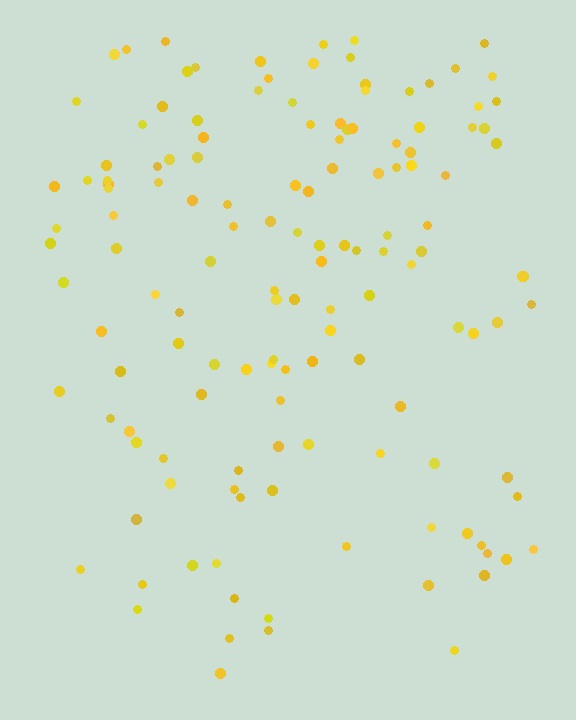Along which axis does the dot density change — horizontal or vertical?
Vertical.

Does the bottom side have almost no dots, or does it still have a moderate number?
Still a moderate number, just noticeably fewer than the top.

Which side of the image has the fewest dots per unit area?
The bottom.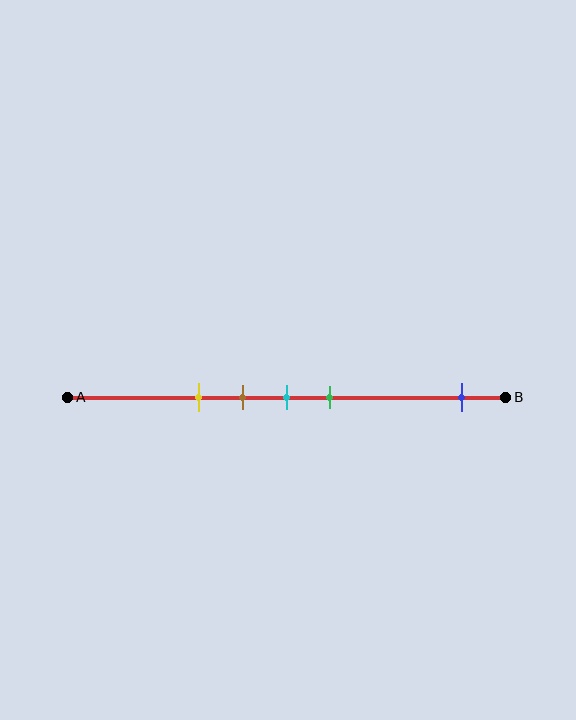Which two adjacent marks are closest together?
The brown and cyan marks are the closest adjacent pair.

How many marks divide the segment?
There are 5 marks dividing the segment.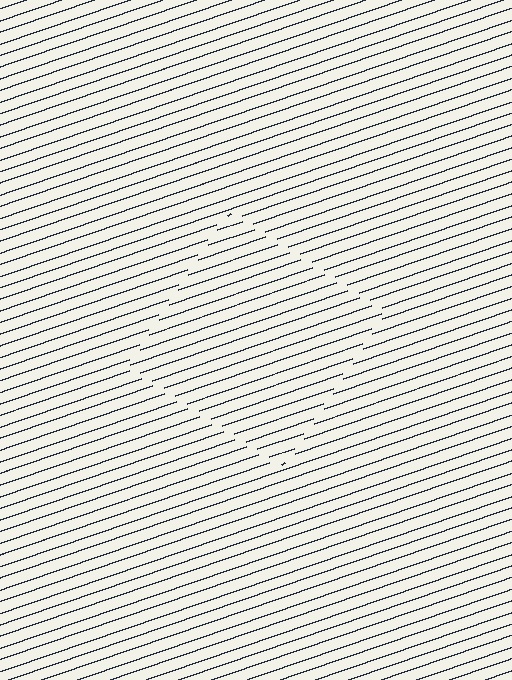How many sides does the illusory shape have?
4 sides — the line-ends trace a square.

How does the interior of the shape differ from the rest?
The interior of the shape contains the same grating, shifted by half a period — the contour is defined by the phase discontinuity where line-ends from the inner and outer gratings abut.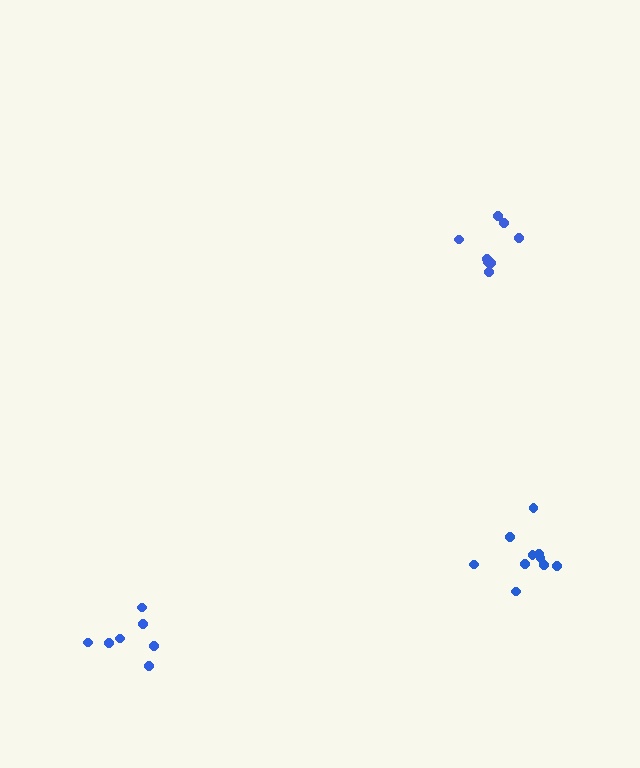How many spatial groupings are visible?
There are 3 spatial groupings.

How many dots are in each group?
Group 1: 8 dots, Group 2: 7 dots, Group 3: 10 dots (25 total).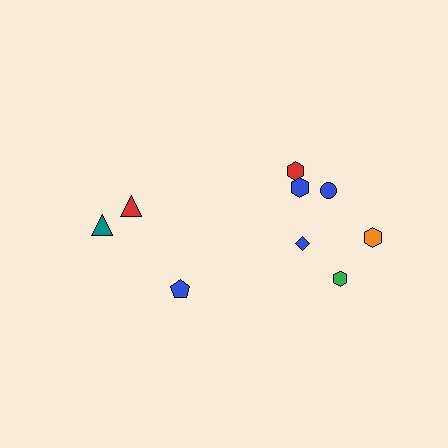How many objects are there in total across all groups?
There are 9 objects.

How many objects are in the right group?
There are 6 objects.